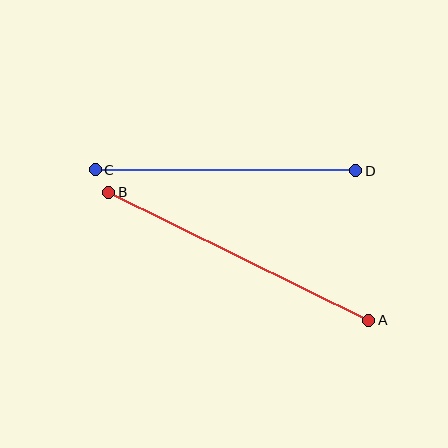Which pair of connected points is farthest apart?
Points A and B are farthest apart.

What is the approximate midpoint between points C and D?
The midpoint is at approximately (226, 170) pixels.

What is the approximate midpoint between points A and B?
The midpoint is at approximately (239, 256) pixels.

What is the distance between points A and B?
The distance is approximately 290 pixels.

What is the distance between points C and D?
The distance is approximately 260 pixels.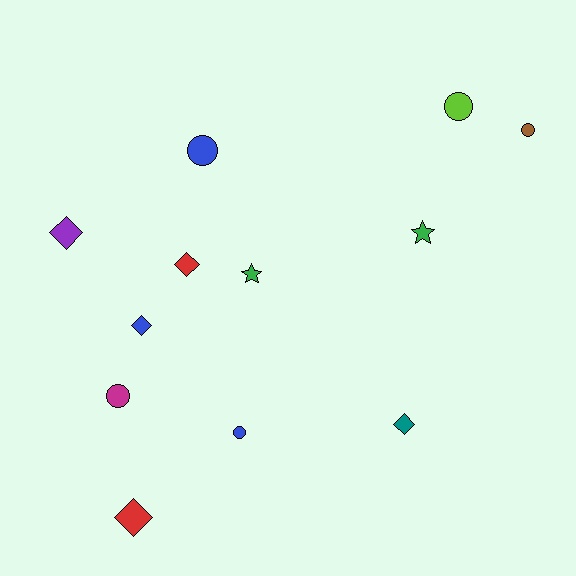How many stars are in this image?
There are 2 stars.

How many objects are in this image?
There are 12 objects.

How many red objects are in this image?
There are 2 red objects.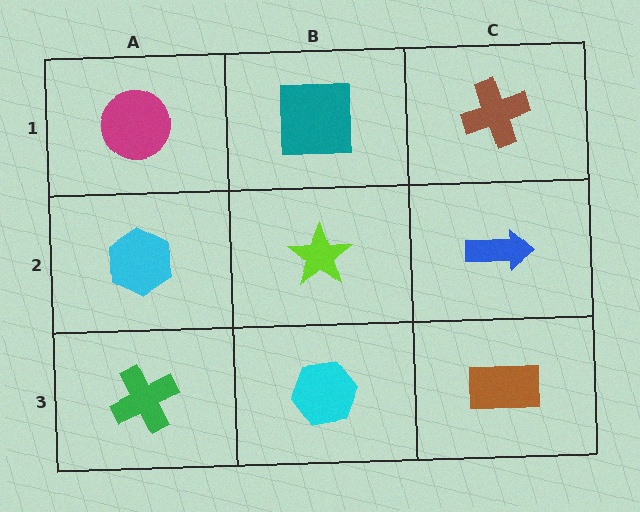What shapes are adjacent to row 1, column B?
A lime star (row 2, column B), a magenta circle (row 1, column A), a brown cross (row 1, column C).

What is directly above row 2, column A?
A magenta circle.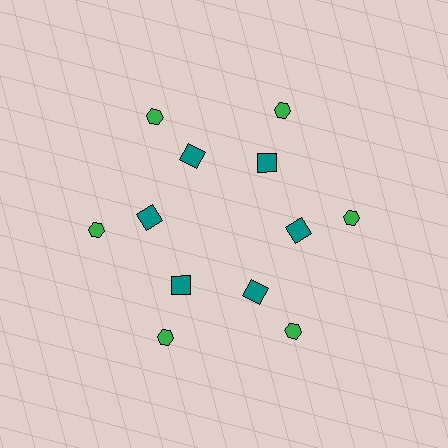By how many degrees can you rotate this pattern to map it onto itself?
The pattern maps onto itself every 60 degrees of rotation.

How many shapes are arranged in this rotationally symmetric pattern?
There are 12 shapes, arranged in 6 groups of 2.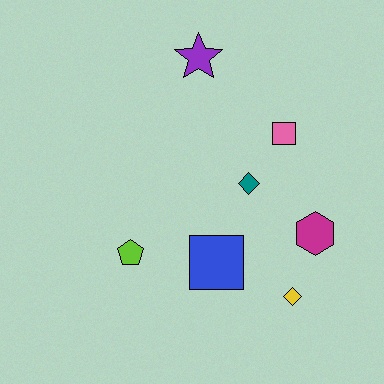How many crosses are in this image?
There are no crosses.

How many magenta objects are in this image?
There is 1 magenta object.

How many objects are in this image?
There are 7 objects.